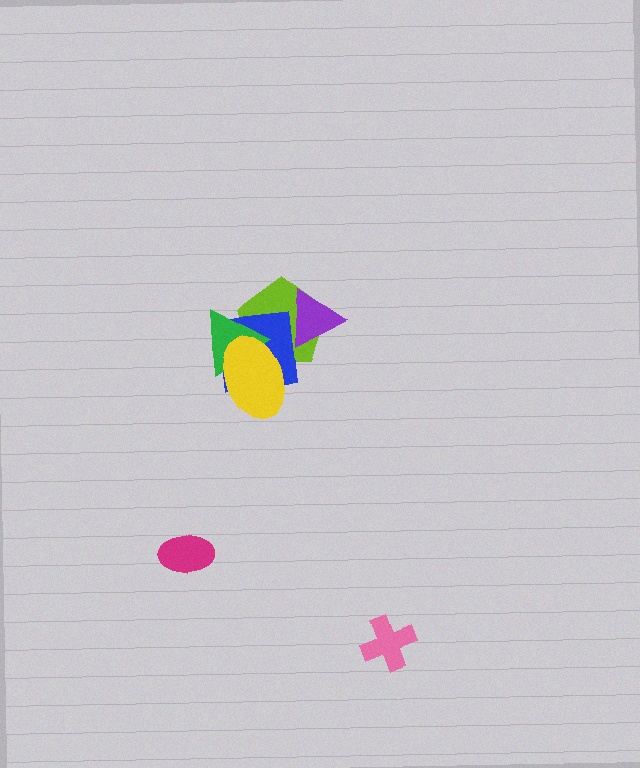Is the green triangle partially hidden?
Yes, it is partially covered by another shape.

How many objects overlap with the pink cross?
0 objects overlap with the pink cross.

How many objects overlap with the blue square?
3 objects overlap with the blue square.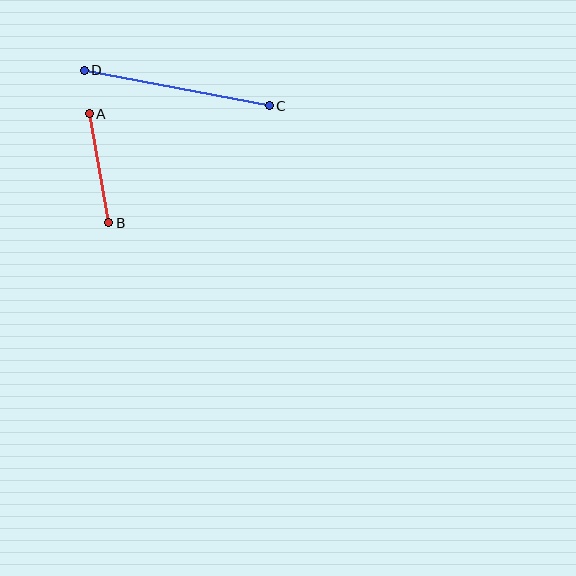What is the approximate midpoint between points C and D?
The midpoint is at approximately (177, 88) pixels.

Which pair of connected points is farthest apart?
Points C and D are farthest apart.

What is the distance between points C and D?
The distance is approximately 189 pixels.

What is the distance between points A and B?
The distance is approximately 111 pixels.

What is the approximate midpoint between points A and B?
The midpoint is at approximately (99, 168) pixels.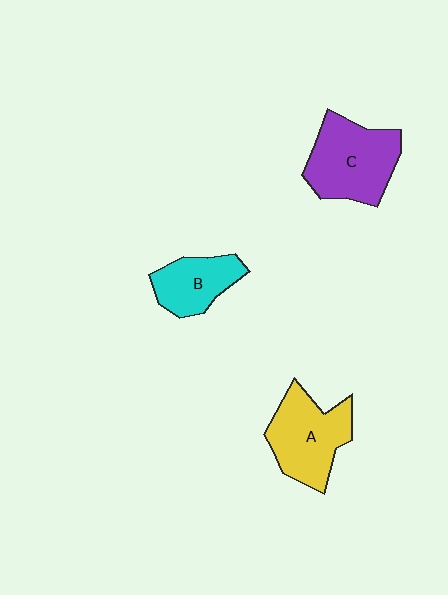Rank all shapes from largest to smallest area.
From largest to smallest: C (purple), A (yellow), B (cyan).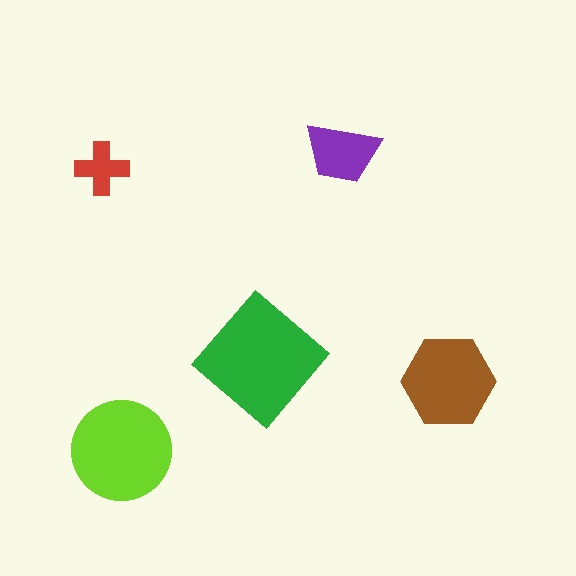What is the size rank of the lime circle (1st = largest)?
2nd.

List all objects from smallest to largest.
The red cross, the purple trapezoid, the brown hexagon, the lime circle, the green diamond.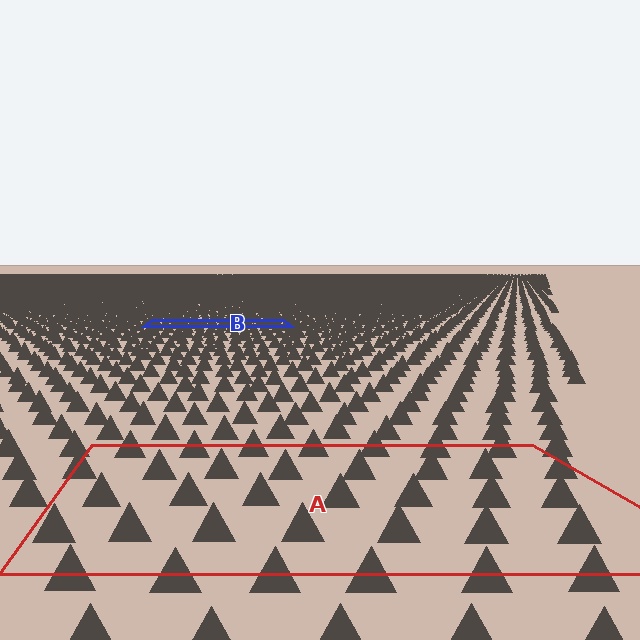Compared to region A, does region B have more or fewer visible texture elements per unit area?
Region B has more texture elements per unit area — they are packed more densely because it is farther away.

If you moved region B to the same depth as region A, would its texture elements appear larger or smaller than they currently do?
They would appear larger. At a closer depth, the same texture elements are projected at a bigger on-screen size.